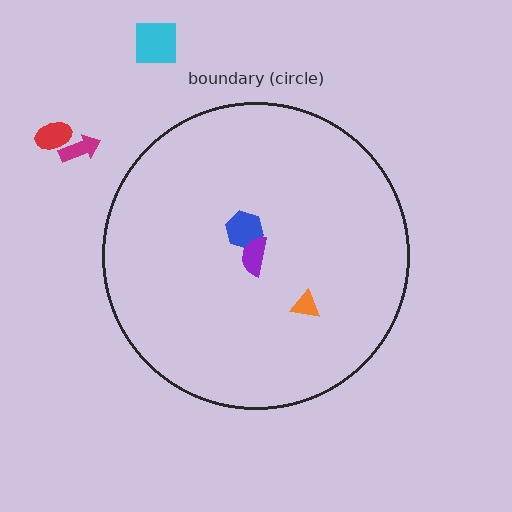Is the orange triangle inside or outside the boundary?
Inside.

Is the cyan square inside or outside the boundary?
Outside.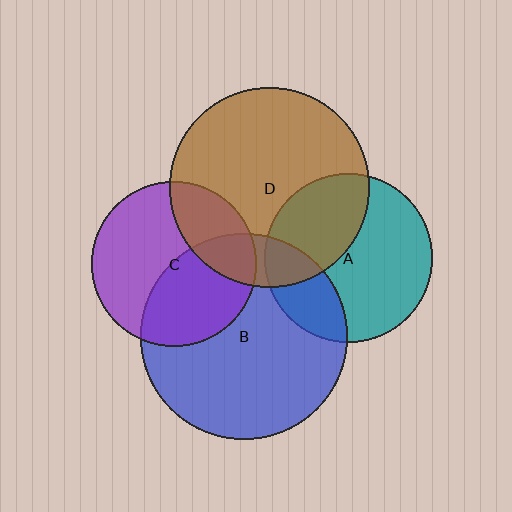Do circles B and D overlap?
Yes.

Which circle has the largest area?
Circle B (blue).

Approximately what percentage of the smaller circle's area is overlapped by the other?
Approximately 15%.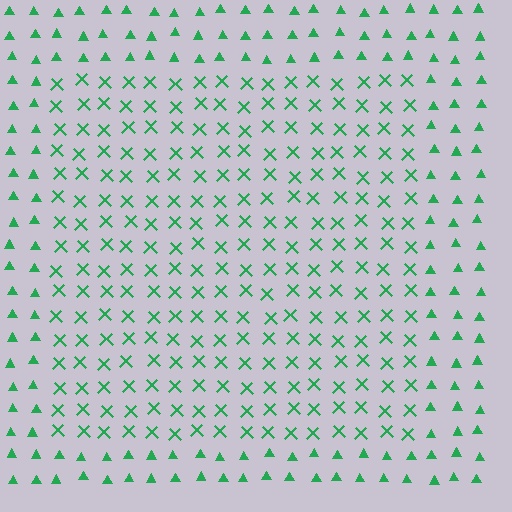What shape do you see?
I see a rectangle.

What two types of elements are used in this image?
The image uses X marks inside the rectangle region and triangles outside it.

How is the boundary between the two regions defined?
The boundary is defined by a change in element shape: X marks inside vs. triangles outside. All elements share the same color and spacing.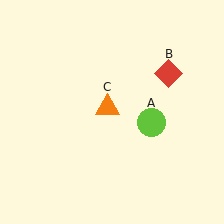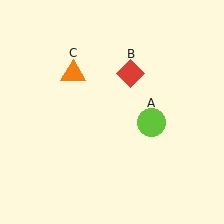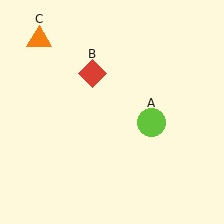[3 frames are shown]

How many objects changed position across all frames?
2 objects changed position: red diamond (object B), orange triangle (object C).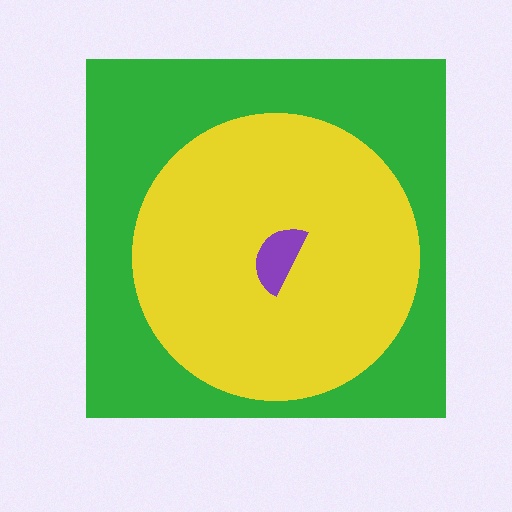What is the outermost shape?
The green square.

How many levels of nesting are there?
3.